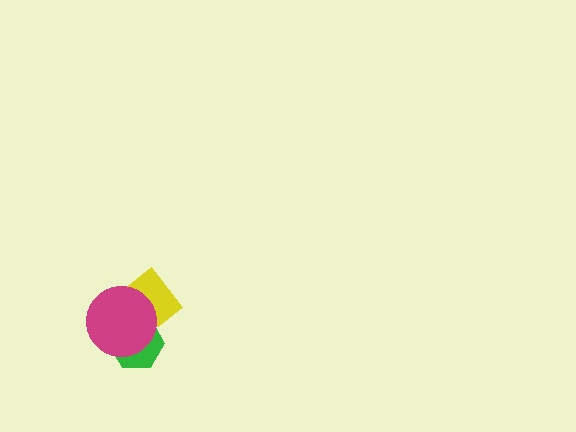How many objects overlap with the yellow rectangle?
1 object overlaps with the yellow rectangle.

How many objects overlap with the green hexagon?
1 object overlaps with the green hexagon.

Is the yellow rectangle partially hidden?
Yes, it is partially covered by another shape.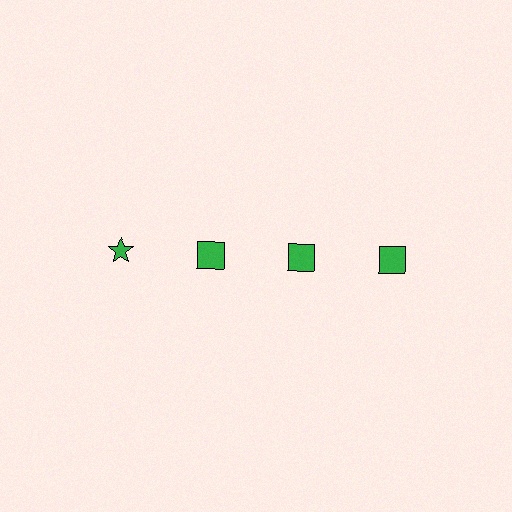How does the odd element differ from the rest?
It has a different shape: star instead of square.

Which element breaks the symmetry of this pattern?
The green star in the top row, leftmost column breaks the symmetry. All other shapes are green squares.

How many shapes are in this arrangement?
There are 4 shapes arranged in a grid pattern.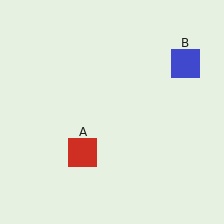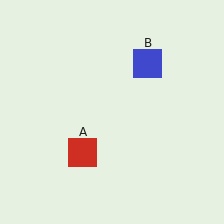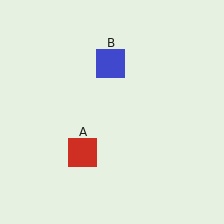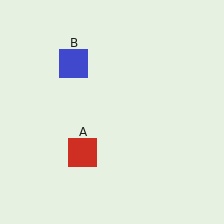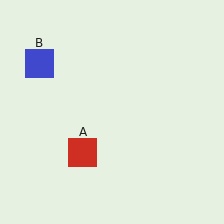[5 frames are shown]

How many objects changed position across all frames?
1 object changed position: blue square (object B).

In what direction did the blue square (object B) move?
The blue square (object B) moved left.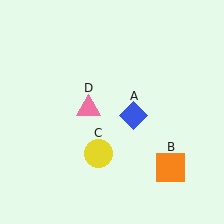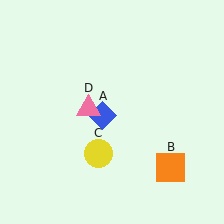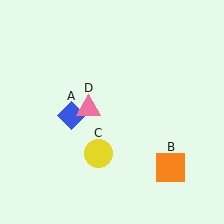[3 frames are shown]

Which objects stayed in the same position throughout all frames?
Orange square (object B) and yellow circle (object C) and pink triangle (object D) remained stationary.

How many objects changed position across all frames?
1 object changed position: blue diamond (object A).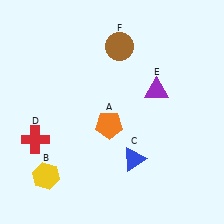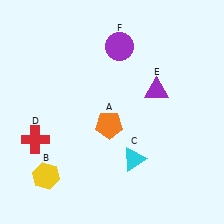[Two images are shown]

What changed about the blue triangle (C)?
In Image 1, C is blue. In Image 2, it changed to cyan.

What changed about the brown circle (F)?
In Image 1, F is brown. In Image 2, it changed to purple.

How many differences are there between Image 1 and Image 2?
There are 2 differences between the two images.